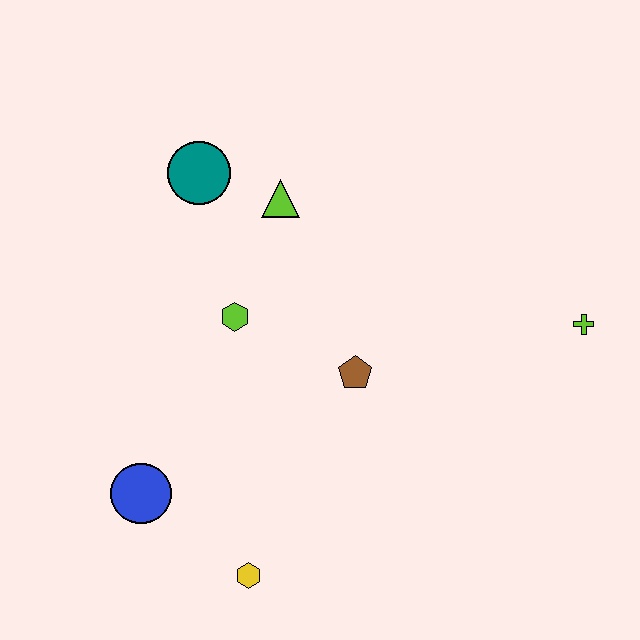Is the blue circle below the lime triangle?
Yes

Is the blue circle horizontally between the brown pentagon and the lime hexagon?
No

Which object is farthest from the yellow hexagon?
The lime cross is farthest from the yellow hexagon.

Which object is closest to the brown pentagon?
The lime hexagon is closest to the brown pentagon.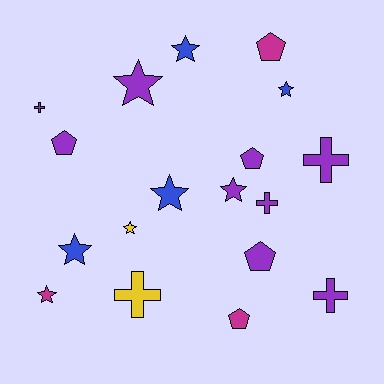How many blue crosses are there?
There are no blue crosses.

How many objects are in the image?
There are 18 objects.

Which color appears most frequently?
Purple, with 9 objects.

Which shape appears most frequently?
Star, with 8 objects.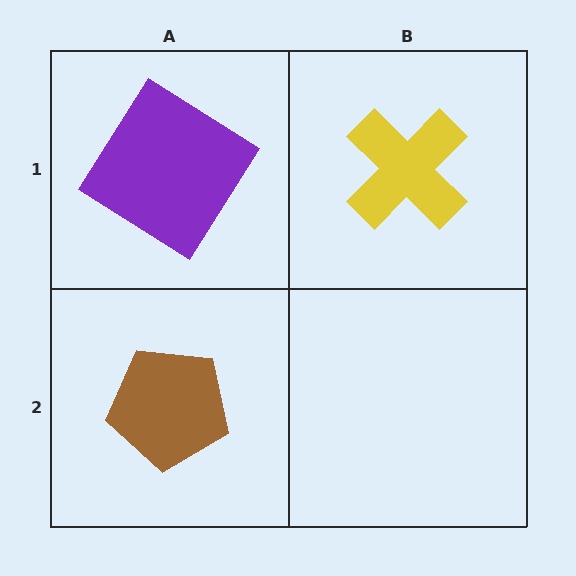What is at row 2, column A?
A brown pentagon.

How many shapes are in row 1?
2 shapes.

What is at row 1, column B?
A yellow cross.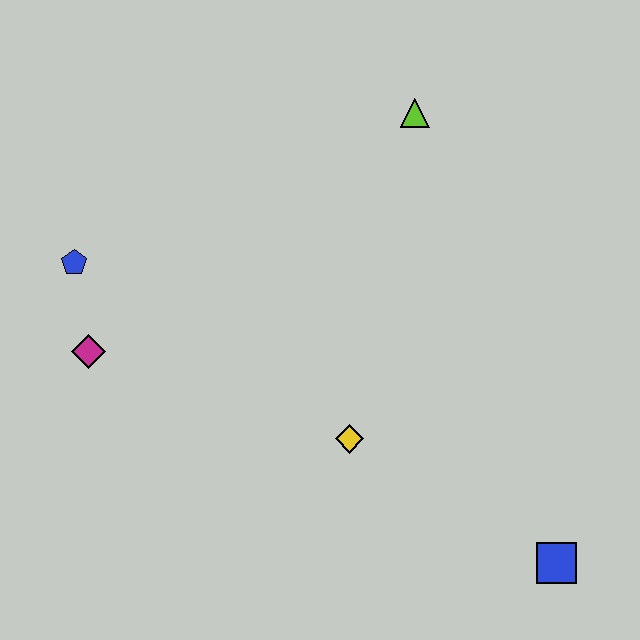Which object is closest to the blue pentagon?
The magenta diamond is closest to the blue pentagon.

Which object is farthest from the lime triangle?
The blue square is farthest from the lime triangle.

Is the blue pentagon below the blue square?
No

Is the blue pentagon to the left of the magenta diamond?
Yes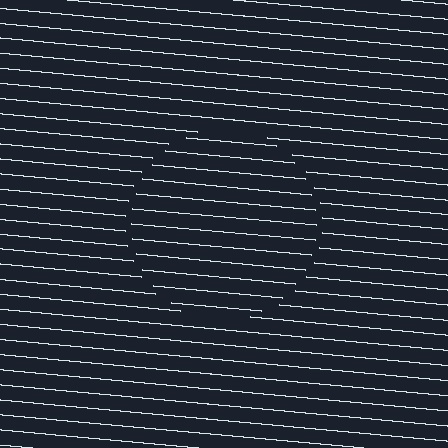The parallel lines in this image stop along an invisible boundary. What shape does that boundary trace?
An illusory circle. The interior of the shape contains the same grating, shifted by half a period — the contour is defined by the phase discontinuity where line-ends from the inner and outer gratings abut.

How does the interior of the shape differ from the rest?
The interior of the shape contains the same grating, shifted by half a period — the contour is defined by the phase discontinuity where line-ends from the inner and outer gratings abut.